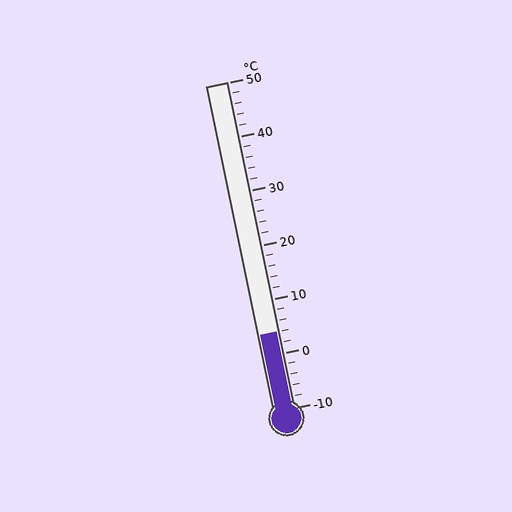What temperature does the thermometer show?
The thermometer shows approximately 4°C.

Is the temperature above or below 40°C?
The temperature is below 40°C.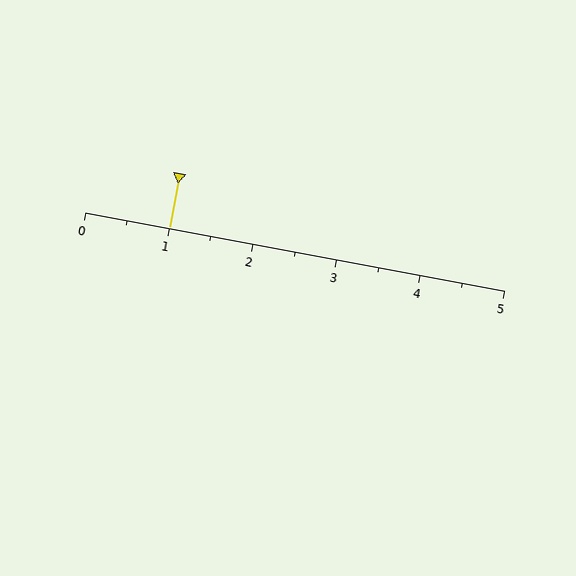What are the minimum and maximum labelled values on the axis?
The axis runs from 0 to 5.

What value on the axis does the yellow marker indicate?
The marker indicates approximately 1.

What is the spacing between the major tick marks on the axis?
The major ticks are spaced 1 apart.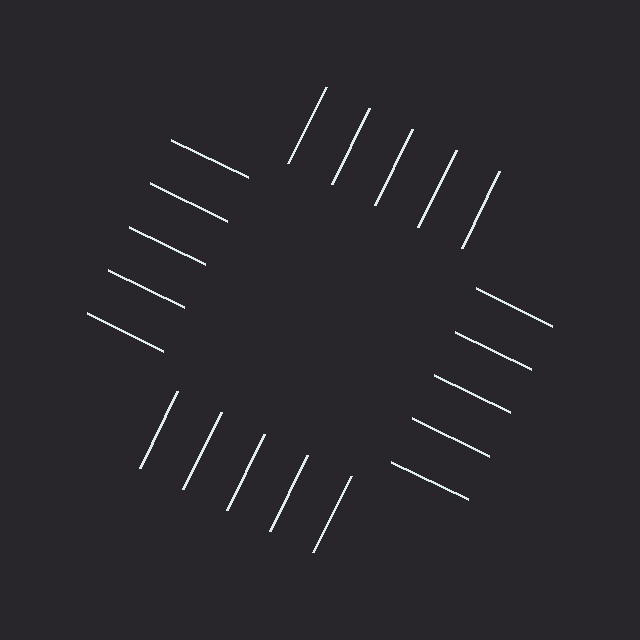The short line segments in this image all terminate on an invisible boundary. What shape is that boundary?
An illusory square — the line segments terminate on its edges but no continuous stroke is drawn.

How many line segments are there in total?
20 — 5 along each of the 4 edges.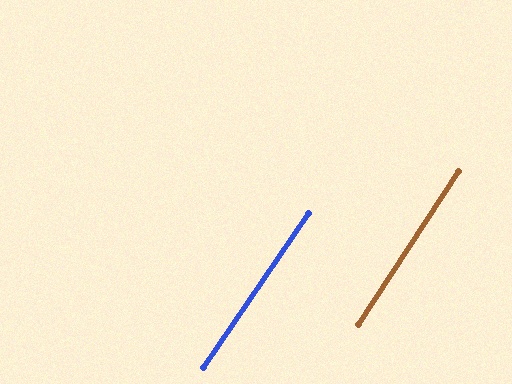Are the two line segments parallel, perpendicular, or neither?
Parallel — their directions differ by only 1.2°.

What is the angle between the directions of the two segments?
Approximately 1 degree.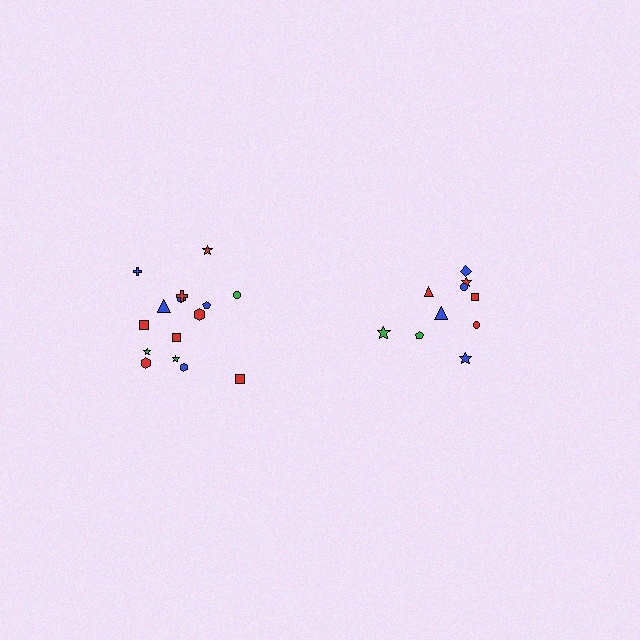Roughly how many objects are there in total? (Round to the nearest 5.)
Roughly 25 objects in total.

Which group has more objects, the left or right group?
The left group.